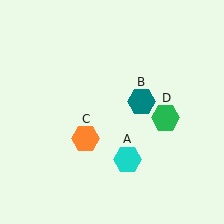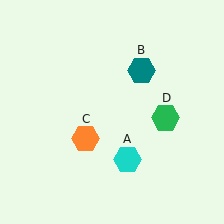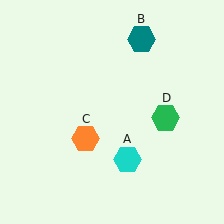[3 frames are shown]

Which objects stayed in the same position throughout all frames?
Cyan hexagon (object A) and orange hexagon (object C) and green hexagon (object D) remained stationary.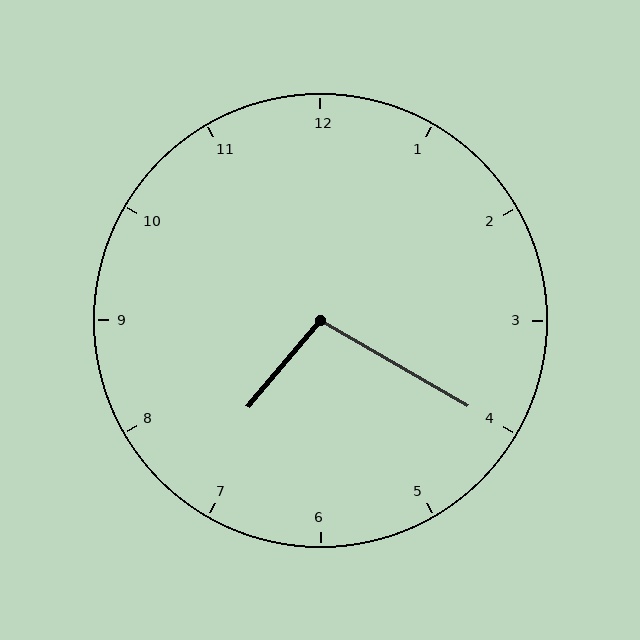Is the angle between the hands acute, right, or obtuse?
It is obtuse.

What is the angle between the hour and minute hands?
Approximately 100 degrees.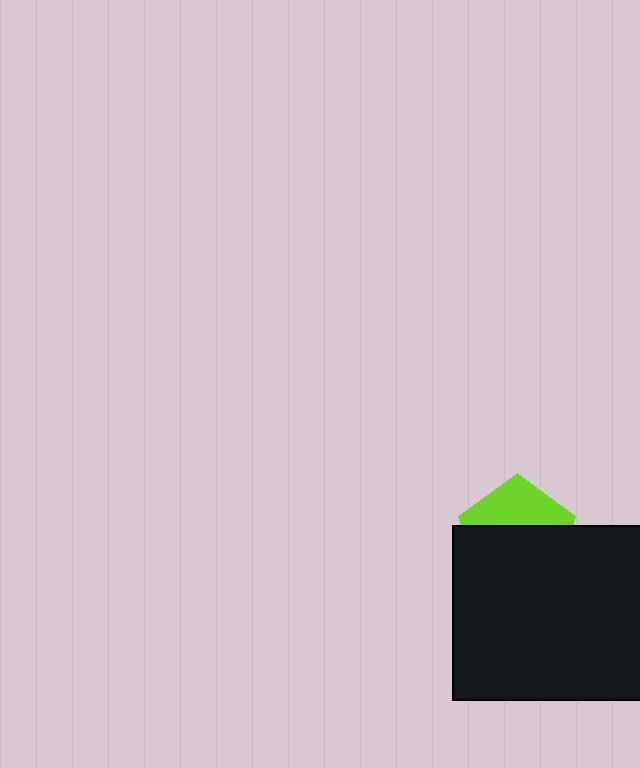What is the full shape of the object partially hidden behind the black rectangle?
The partially hidden object is a lime pentagon.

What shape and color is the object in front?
The object in front is a black rectangle.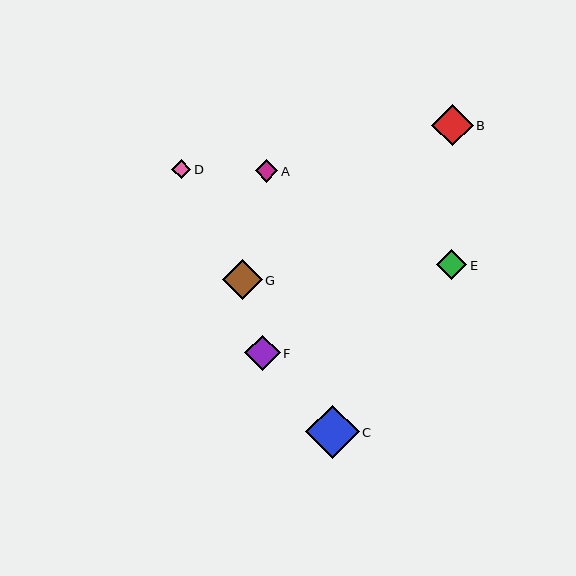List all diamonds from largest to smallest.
From largest to smallest: C, B, G, F, E, A, D.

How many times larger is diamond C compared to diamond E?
Diamond C is approximately 1.8 times the size of diamond E.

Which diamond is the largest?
Diamond C is the largest with a size of approximately 53 pixels.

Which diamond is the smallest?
Diamond D is the smallest with a size of approximately 19 pixels.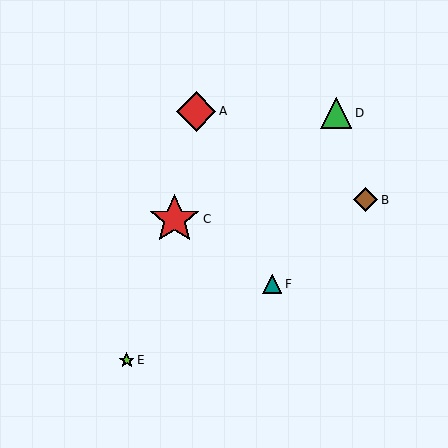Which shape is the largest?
The red star (labeled C) is the largest.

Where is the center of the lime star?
The center of the lime star is at (127, 360).